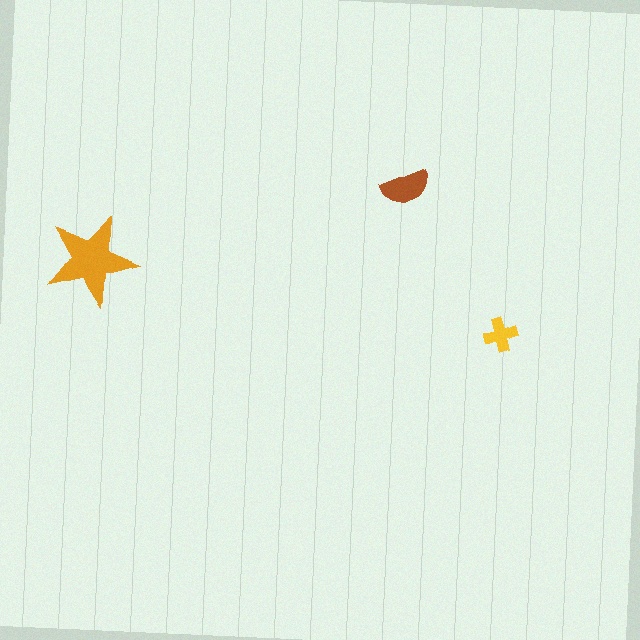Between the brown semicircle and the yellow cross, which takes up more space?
The brown semicircle.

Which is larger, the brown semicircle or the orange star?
The orange star.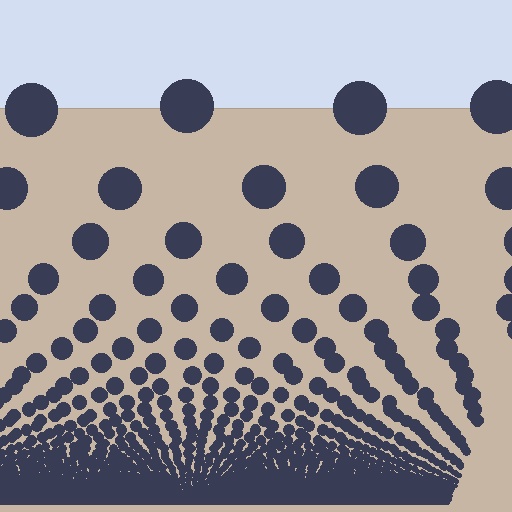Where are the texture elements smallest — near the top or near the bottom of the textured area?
Near the bottom.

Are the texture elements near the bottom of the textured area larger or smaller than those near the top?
Smaller. The gradient is inverted — elements near the bottom are smaller and denser.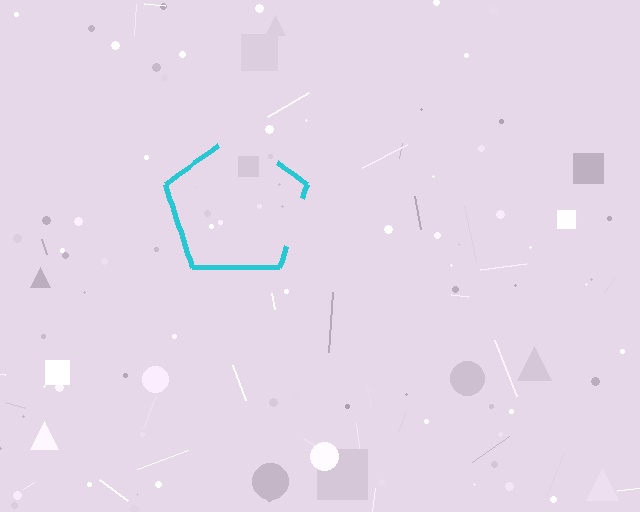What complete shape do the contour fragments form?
The contour fragments form a pentagon.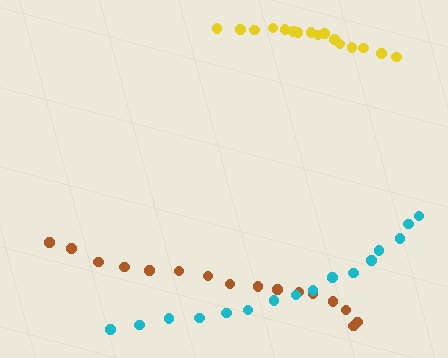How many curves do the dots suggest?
There are 3 distinct paths.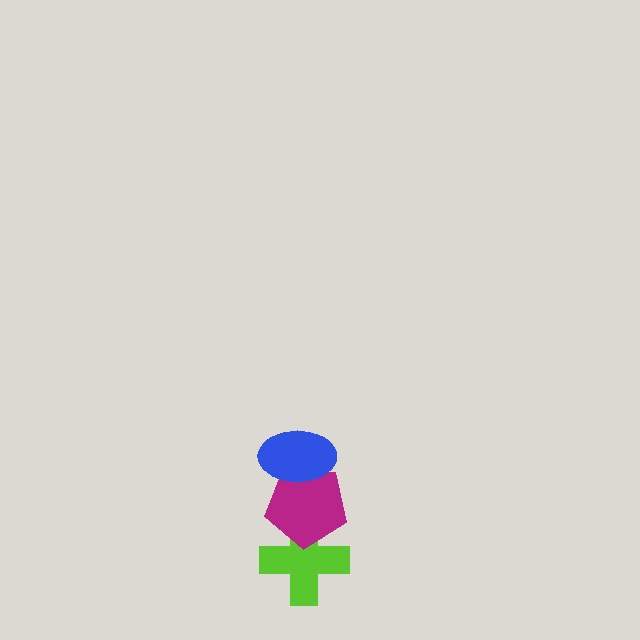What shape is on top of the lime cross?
The magenta pentagon is on top of the lime cross.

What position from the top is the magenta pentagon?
The magenta pentagon is 2nd from the top.